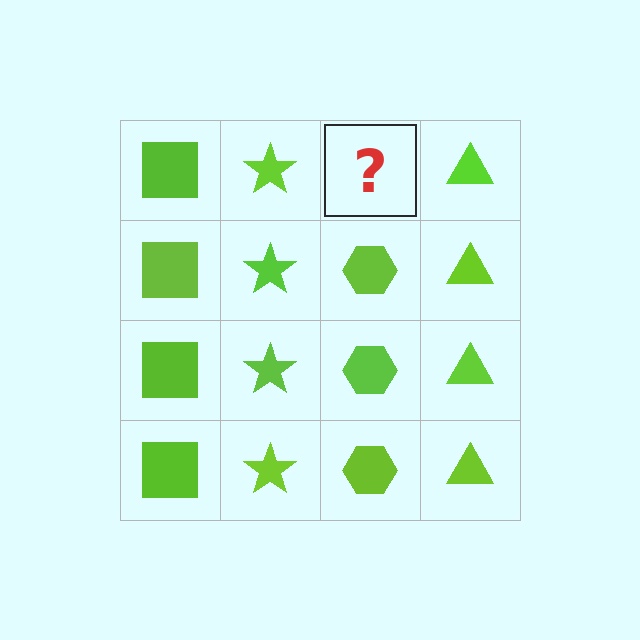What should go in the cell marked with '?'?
The missing cell should contain a lime hexagon.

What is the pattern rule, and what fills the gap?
The rule is that each column has a consistent shape. The gap should be filled with a lime hexagon.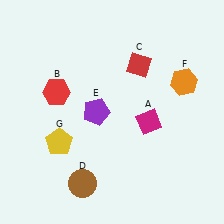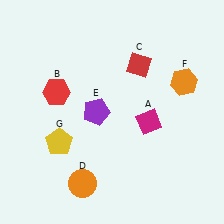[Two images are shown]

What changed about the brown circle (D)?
In Image 1, D is brown. In Image 2, it changed to orange.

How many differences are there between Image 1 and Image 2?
There is 1 difference between the two images.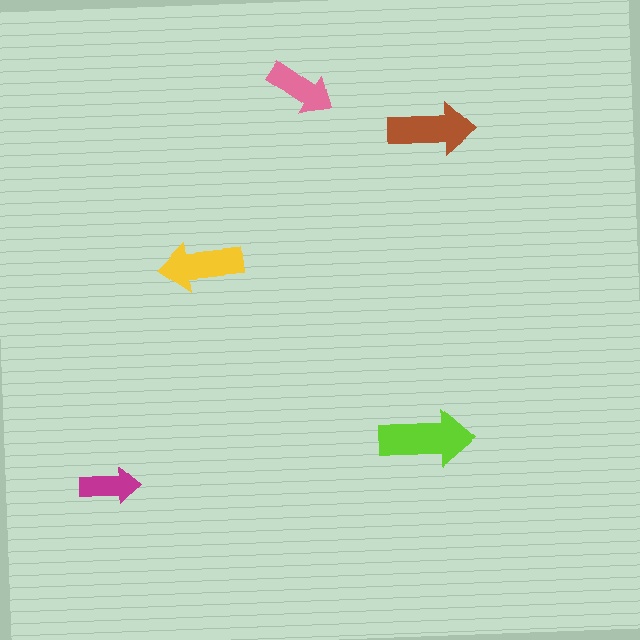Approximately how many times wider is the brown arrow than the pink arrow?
About 1.5 times wider.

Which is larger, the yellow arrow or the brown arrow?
The brown one.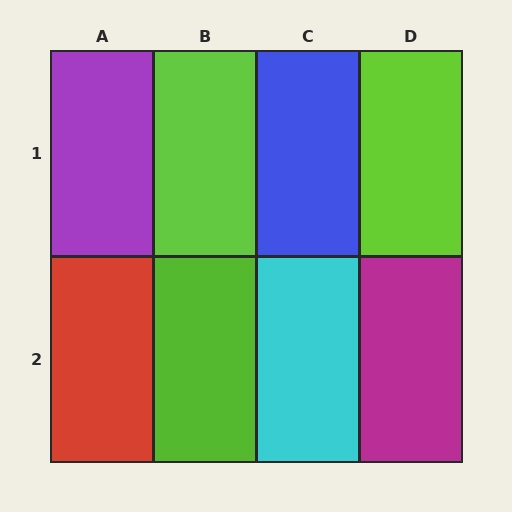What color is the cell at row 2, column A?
Red.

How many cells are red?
1 cell is red.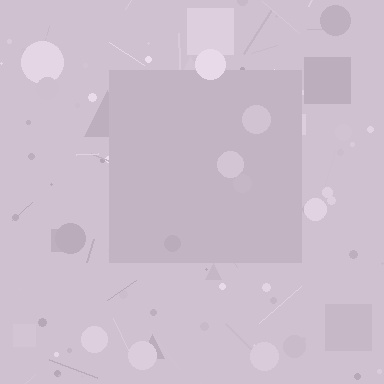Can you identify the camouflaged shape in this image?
The camouflaged shape is a square.